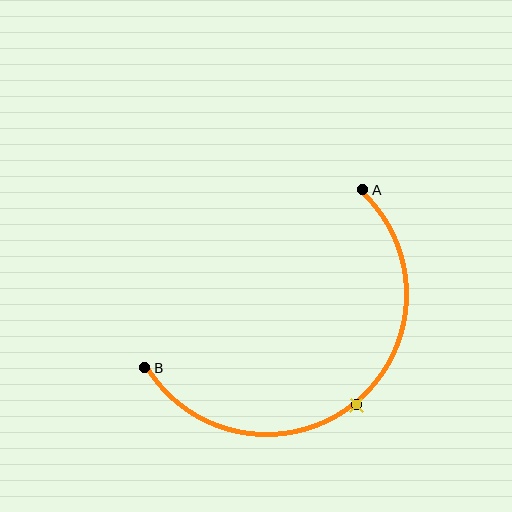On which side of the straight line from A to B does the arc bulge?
The arc bulges below and to the right of the straight line connecting A and B.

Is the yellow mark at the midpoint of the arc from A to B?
Yes. The yellow mark lies on the arc at equal arc-length from both A and B — it is the arc midpoint.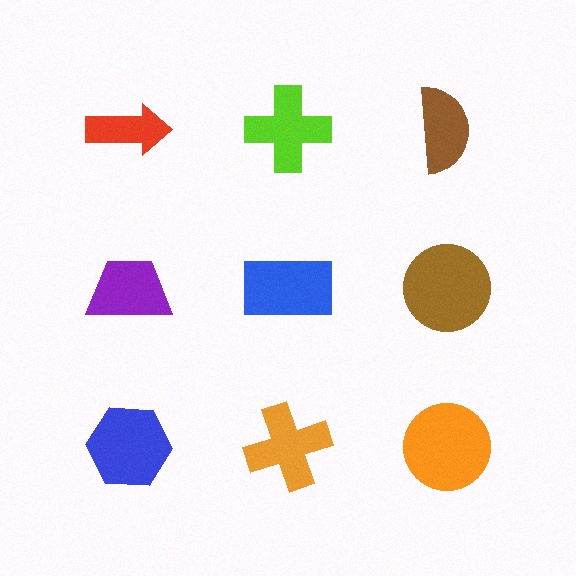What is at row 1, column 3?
A brown semicircle.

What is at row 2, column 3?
A brown circle.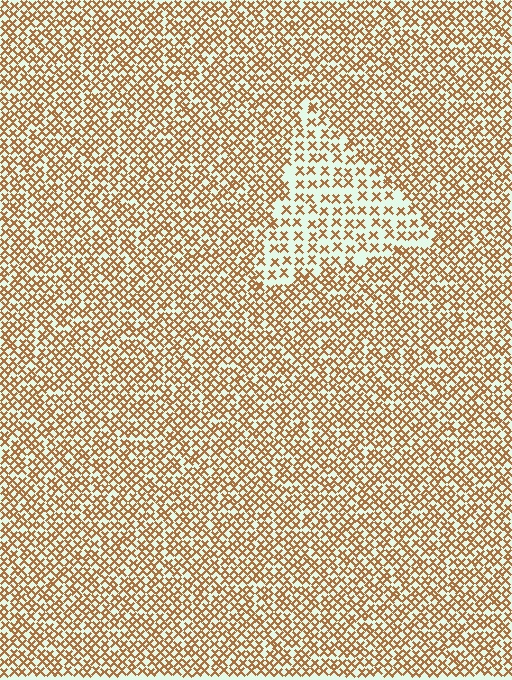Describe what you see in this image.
The image contains small brown elements arranged at two different densities. A triangle-shaped region is visible where the elements are less densely packed than the surrounding area.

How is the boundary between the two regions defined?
The boundary is defined by a change in element density (approximately 1.9x ratio). All elements are the same color, size, and shape.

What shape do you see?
I see a triangle.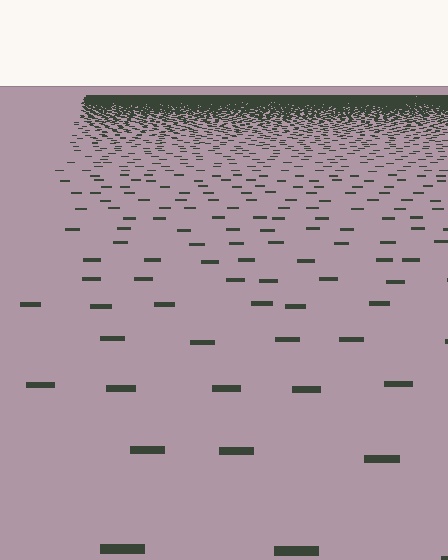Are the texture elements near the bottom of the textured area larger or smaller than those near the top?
Larger. Near the bottom, elements are closer to the viewer and appear at a bigger on-screen size.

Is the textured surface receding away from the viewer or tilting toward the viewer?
The surface is receding away from the viewer. Texture elements get smaller and denser toward the top.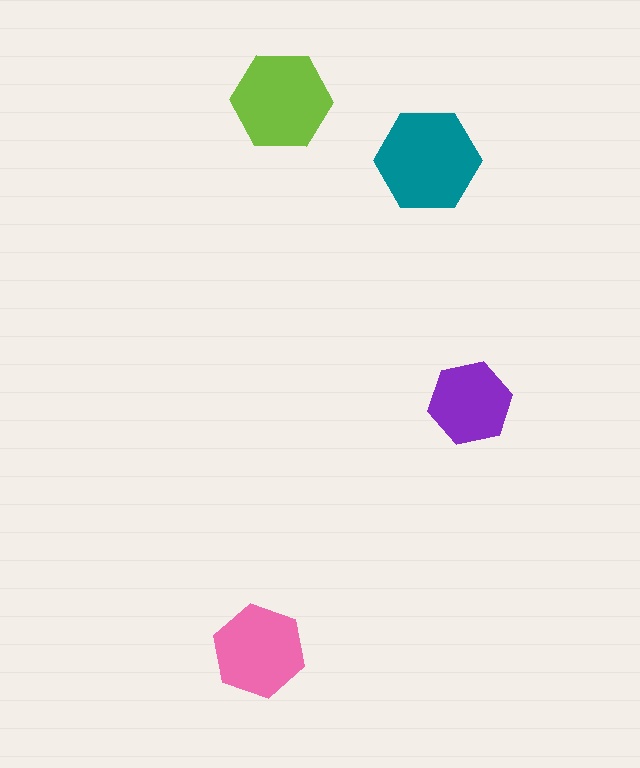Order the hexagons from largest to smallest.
the teal one, the lime one, the pink one, the purple one.